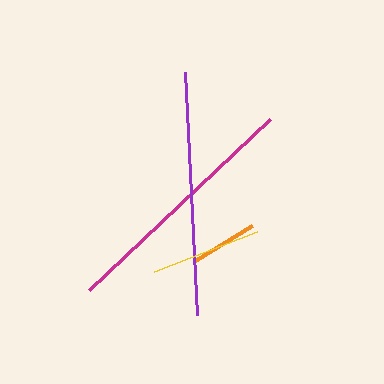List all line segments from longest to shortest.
From longest to shortest: magenta, purple, yellow, orange.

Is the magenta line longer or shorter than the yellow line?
The magenta line is longer than the yellow line.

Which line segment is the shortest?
The orange line is the shortest at approximately 66 pixels.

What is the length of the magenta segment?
The magenta segment is approximately 248 pixels long.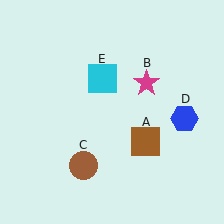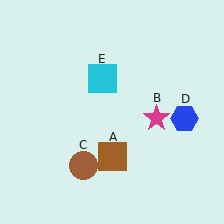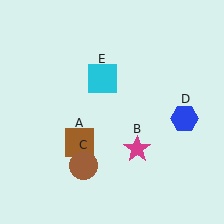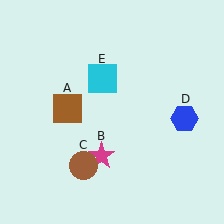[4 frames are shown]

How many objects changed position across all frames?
2 objects changed position: brown square (object A), magenta star (object B).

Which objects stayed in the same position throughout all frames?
Brown circle (object C) and blue hexagon (object D) and cyan square (object E) remained stationary.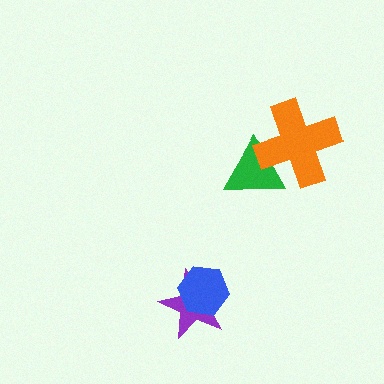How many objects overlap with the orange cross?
1 object overlaps with the orange cross.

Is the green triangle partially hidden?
Yes, it is partially covered by another shape.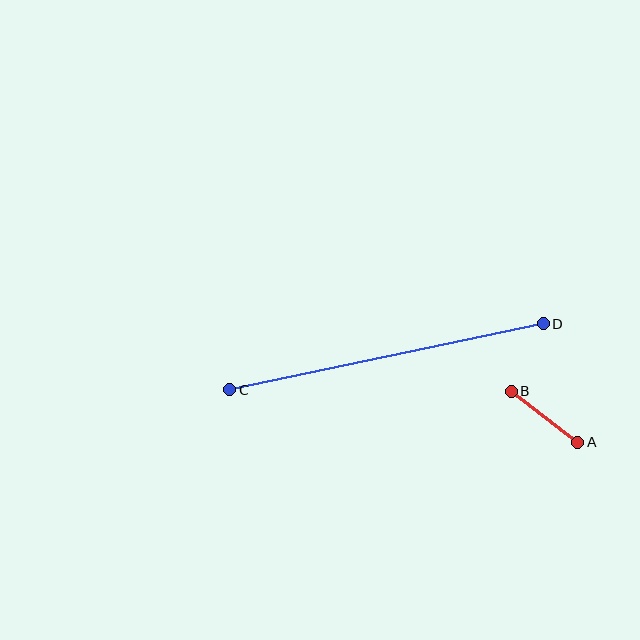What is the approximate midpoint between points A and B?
The midpoint is at approximately (545, 417) pixels.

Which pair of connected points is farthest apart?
Points C and D are farthest apart.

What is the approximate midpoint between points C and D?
The midpoint is at approximately (387, 357) pixels.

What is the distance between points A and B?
The distance is approximately 84 pixels.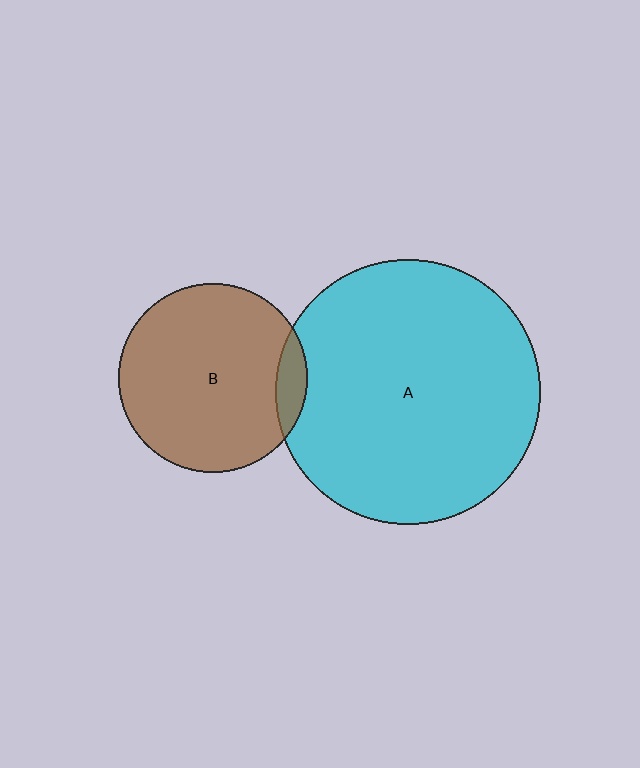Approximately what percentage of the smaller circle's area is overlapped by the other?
Approximately 10%.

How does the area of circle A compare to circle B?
Approximately 2.0 times.